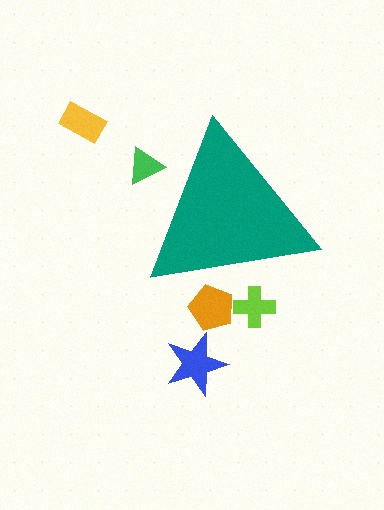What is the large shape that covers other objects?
A teal triangle.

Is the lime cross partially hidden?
Yes, the lime cross is partially hidden behind the teal triangle.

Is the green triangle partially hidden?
Yes, the green triangle is partially hidden behind the teal triangle.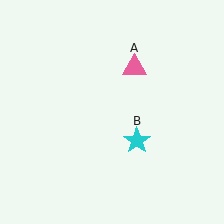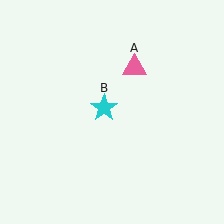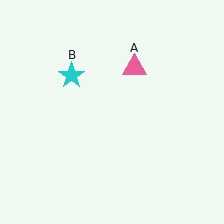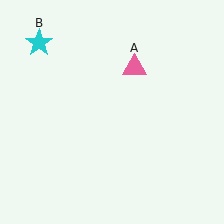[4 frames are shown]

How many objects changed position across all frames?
1 object changed position: cyan star (object B).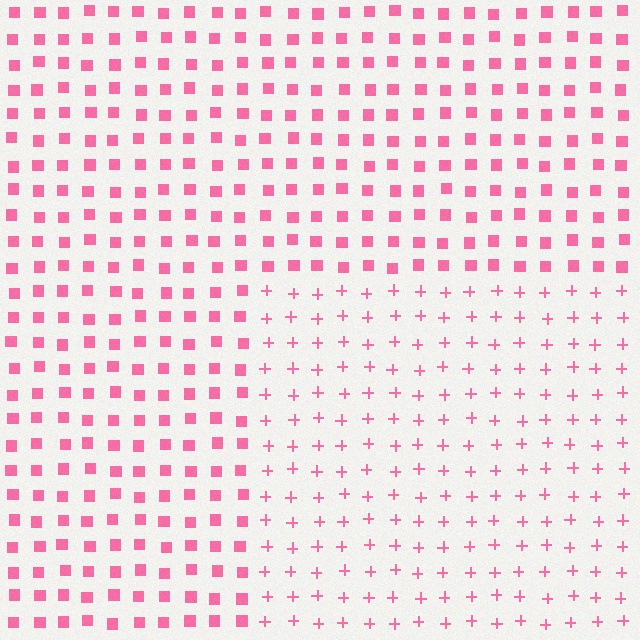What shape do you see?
I see a rectangle.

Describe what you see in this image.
The image is filled with small pink elements arranged in a uniform grid. A rectangle-shaped region contains plus signs, while the surrounding area contains squares. The boundary is defined purely by the change in element shape.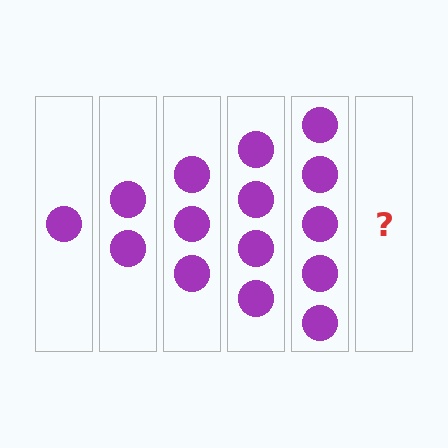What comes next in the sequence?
The next element should be 6 circles.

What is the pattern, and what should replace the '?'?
The pattern is that each step adds one more circle. The '?' should be 6 circles.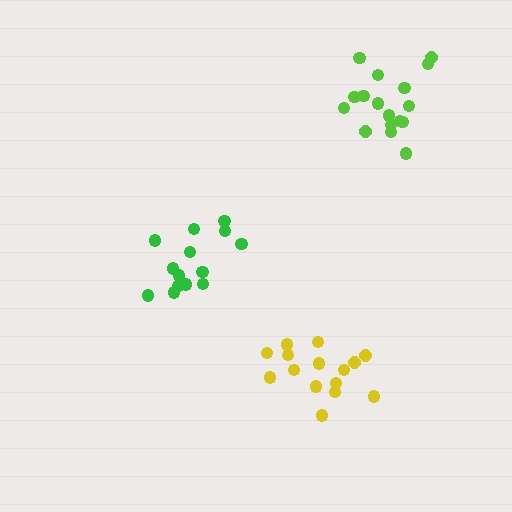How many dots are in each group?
Group 1: 15 dots, Group 2: 15 dots, Group 3: 17 dots (47 total).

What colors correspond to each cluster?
The clusters are colored: yellow, green, lime.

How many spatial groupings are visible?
There are 3 spatial groupings.